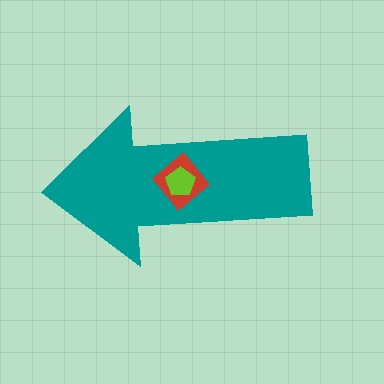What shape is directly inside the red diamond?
The lime pentagon.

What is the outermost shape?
The teal arrow.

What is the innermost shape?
The lime pentagon.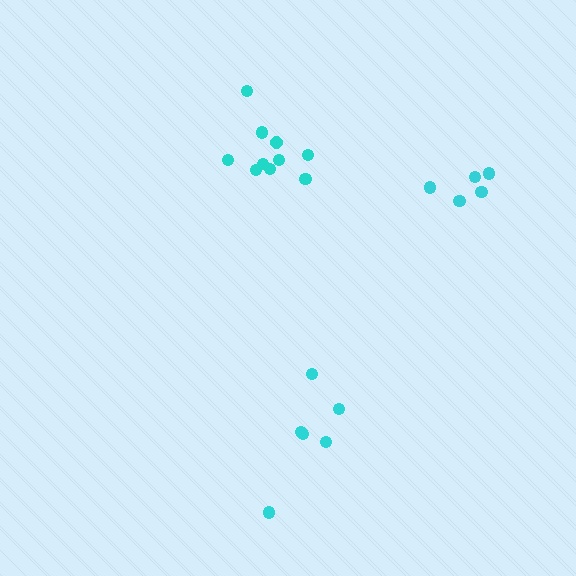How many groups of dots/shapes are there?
There are 3 groups.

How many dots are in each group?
Group 1: 10 dots, Group 2: 5 dots, Group 3: 6 dots (21 total).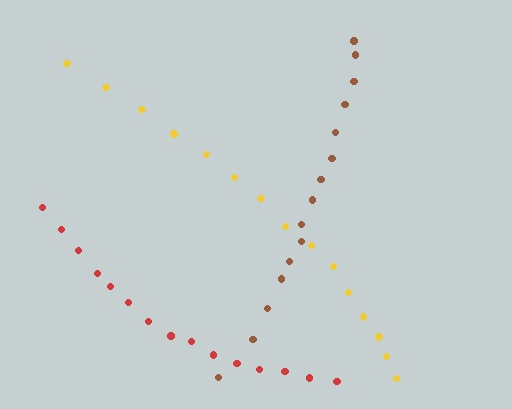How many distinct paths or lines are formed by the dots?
There are 3 distinct paths.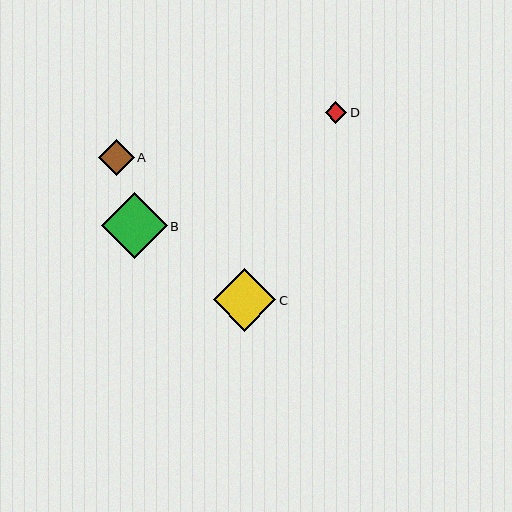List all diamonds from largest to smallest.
From largest to smallest: B, C, A, D.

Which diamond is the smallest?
Diamond D is the smallest with a size of approximately 22 pixels.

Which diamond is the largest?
Diamond B is the largest with a size of approximately 66 pixels.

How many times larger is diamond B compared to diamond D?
Diamond B is approximately 3.1 times the size of diamond D.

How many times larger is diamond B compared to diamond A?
Diamond B is approximately 1.9 times the size of diamond A.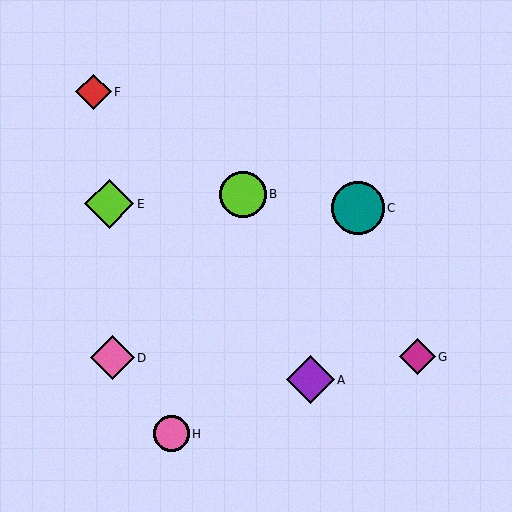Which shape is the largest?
The teal circle (labeled C) is the largest.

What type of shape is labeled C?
Shape C is a teal circle.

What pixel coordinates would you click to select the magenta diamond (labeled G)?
Click at (417, 357) to select the magenta diamond G.